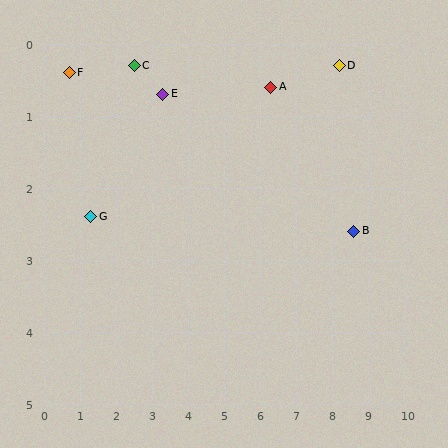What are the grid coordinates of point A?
Point A is at approximately (6.3, 0.6).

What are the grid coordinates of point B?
Point B is at approximately (8.6, 2.6).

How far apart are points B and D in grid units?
Points B and D are about 2.3 grid units apart.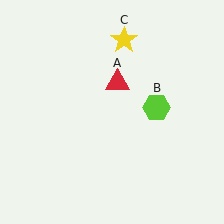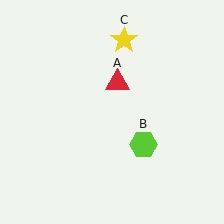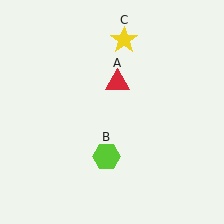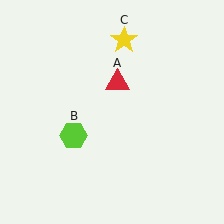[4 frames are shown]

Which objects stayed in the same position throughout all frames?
Red triangle (object A) and yellow star (object C) remained stationary.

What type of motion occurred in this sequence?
The lime hexagon (object B) rotated clockwise around the center of the scene.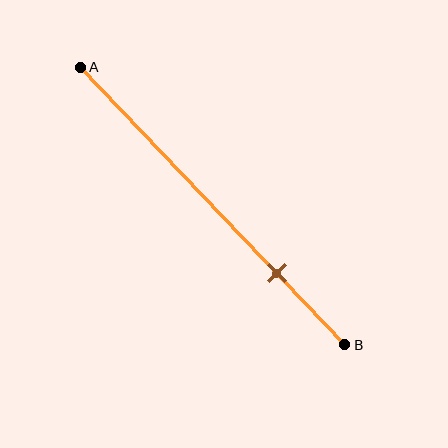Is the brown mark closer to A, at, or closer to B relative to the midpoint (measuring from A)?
The brown mark is closer to point B than the midpoint of segment AB.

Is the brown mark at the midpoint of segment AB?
No, the mark is at about 75% from A, not at the 50% midpoint.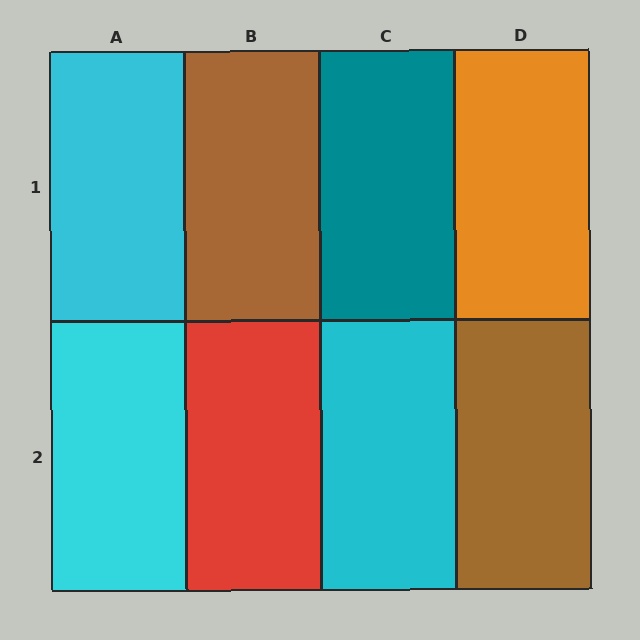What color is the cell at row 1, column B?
Brown.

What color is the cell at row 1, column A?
Cyan.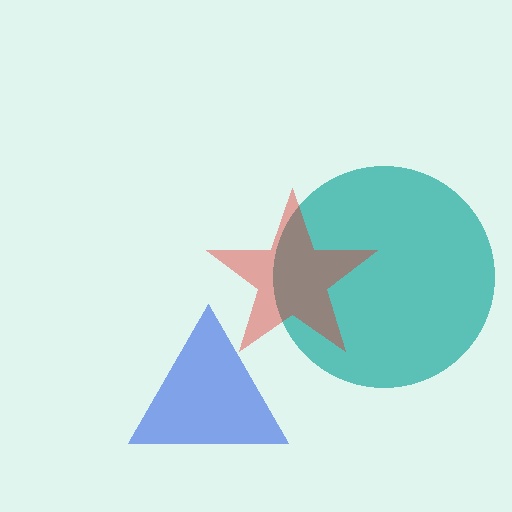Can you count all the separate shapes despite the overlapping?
Yes, there are 3 separate shapes.